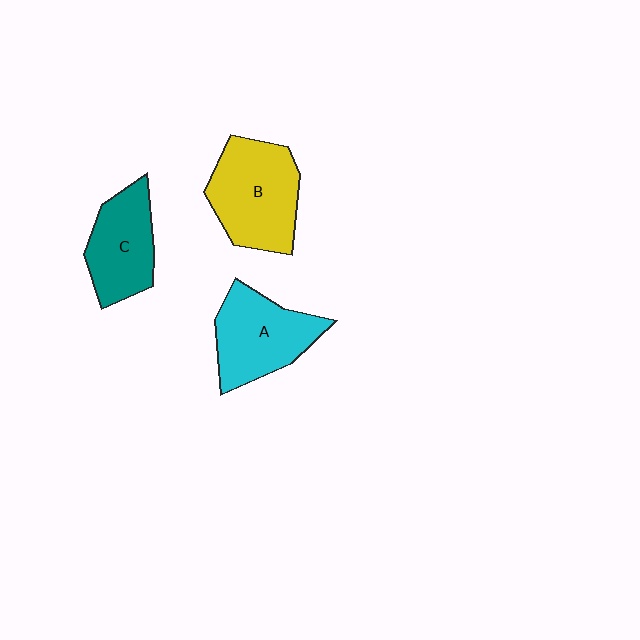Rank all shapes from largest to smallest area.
From largest to smallest: B (yellow), A (cyan), C (teal).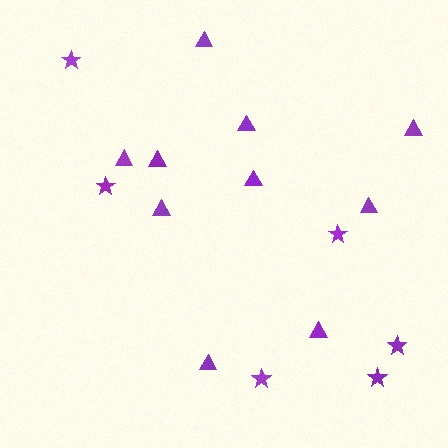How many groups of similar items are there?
There are 2 groups: one group of triangles (10) and one group of stars (6).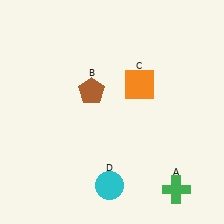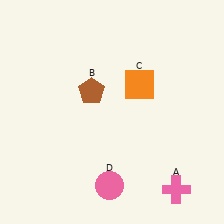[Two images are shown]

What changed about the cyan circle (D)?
In Image 1, D is cyan. In Image 2, it changed to pink.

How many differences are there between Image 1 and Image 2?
There are 2 differences between the two images.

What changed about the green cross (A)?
In Image 1, A is green. In Image 2, it changed to pink.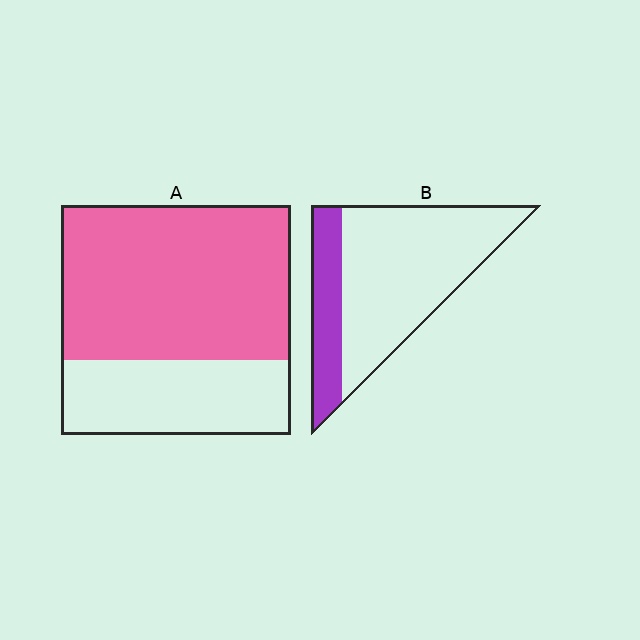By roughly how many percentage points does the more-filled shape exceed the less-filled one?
By roughly 40 percentage points (A over B).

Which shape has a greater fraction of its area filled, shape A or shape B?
Shape A.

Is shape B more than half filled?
No.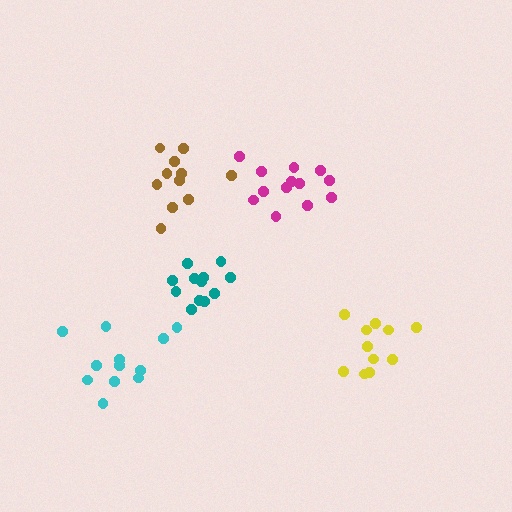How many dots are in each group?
Group 1: 11 dots, Group 2: 13 dots, Group 3: 11 dots, Group 4: 12 dots, Group 5: 12 dots (59 total).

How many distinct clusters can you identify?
There are 5 distinct clusters.